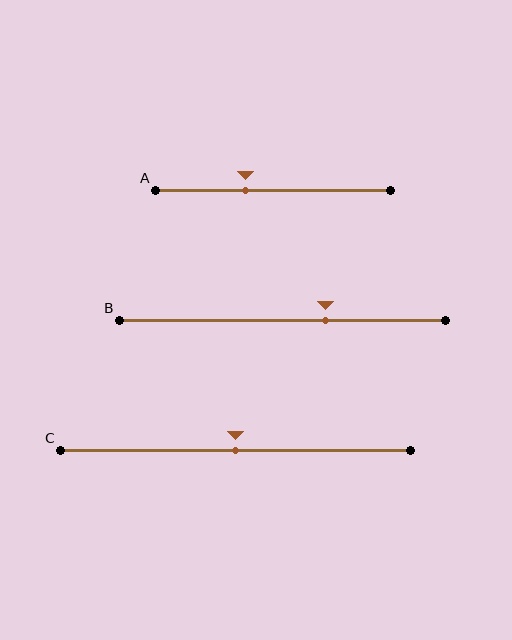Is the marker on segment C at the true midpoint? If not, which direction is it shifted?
Yes, the marker on segment C is at the true midpoint.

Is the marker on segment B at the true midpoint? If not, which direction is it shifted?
No, the marker on segment B is shifted to the right by about 13% of the segment length.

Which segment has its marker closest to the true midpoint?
Segment C has its marker closest to the true midpoint.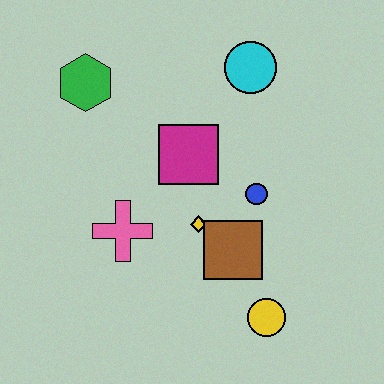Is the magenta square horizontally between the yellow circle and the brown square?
No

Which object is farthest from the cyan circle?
The yellow circle is farthest from the cyan circle.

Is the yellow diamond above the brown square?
Yes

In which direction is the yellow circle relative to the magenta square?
The yellow circle is below the magenta square.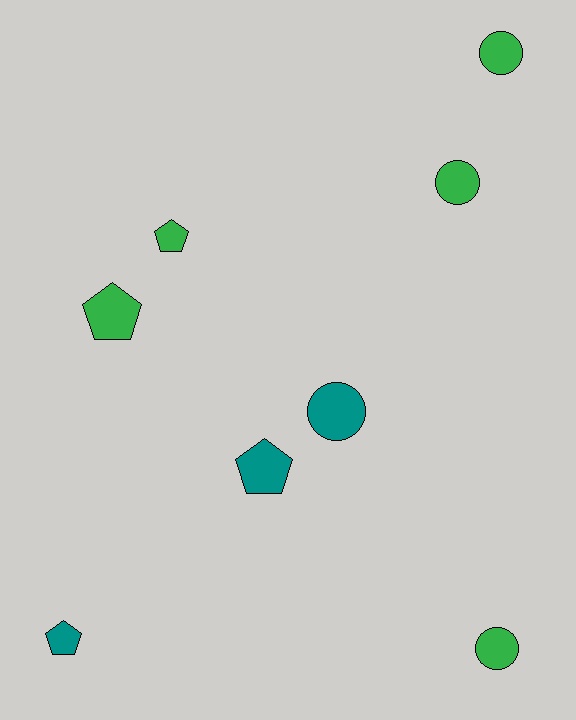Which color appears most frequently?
Green, with 5 objects.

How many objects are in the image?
There are 8 objects.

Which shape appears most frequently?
Pentagon, with 4 objects.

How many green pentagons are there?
There are 2 green pentagons.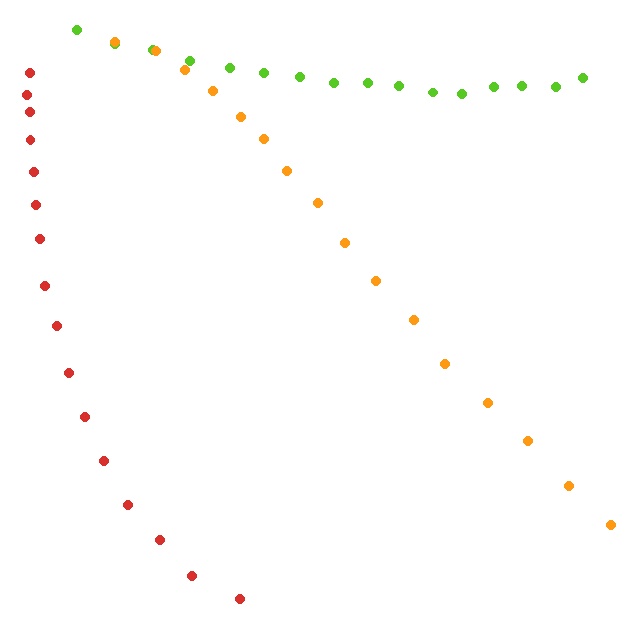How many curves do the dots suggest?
There are 3 distinct paths.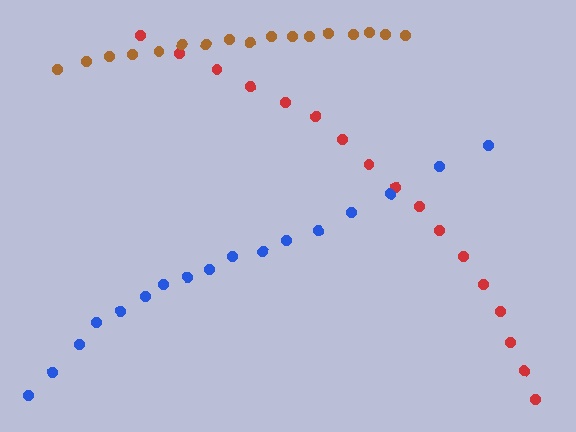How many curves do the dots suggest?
There are 3 distinct paths.